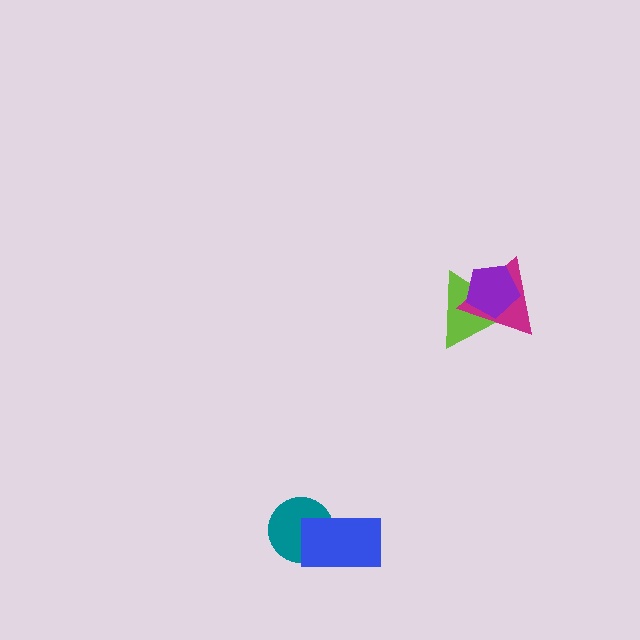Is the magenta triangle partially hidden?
Yes, it is partially covered by another shape.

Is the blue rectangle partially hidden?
No, no other shape covers it.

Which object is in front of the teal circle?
The blue rectangle is in front of the teal circle.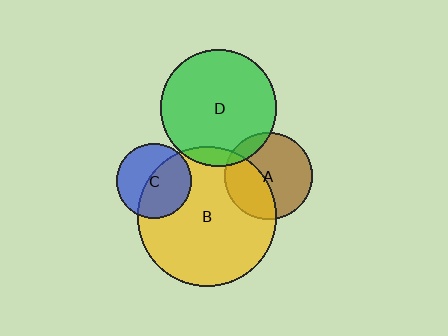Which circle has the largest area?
Circle B (yellow).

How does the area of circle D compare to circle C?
Approximately 2.3 times.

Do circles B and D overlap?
Yes.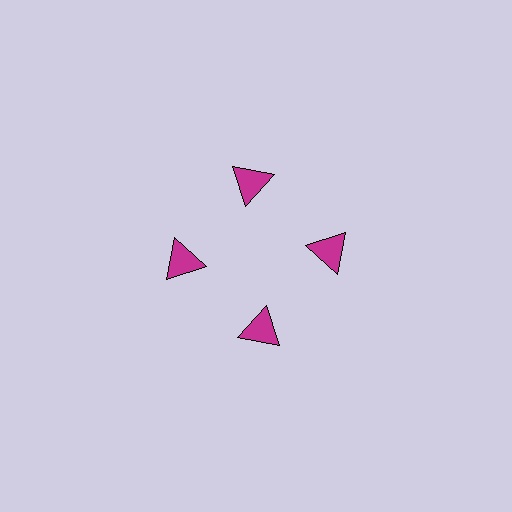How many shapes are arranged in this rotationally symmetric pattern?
There are 4 shapes, arranged in 4 groups of 1.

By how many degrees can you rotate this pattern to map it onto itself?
The pattern maps onto itself every 90 degrees of rotation.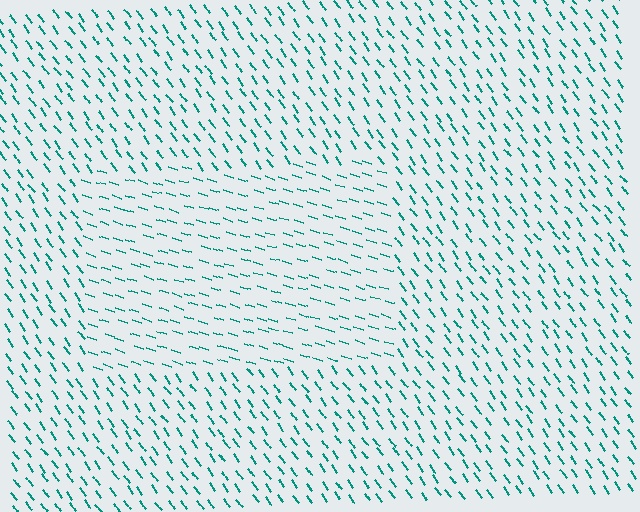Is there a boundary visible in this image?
Yes, there is a texture boundary formed by a change in line orientation.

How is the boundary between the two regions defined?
The boundary is defined purely by a change in line orientation (approximately 37 degrees difference). All lines are the same color and thickness.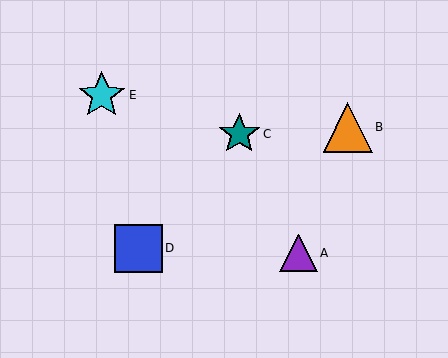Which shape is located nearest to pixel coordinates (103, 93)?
The cyan star (labeled E) at (102, 95) is nearest to that location.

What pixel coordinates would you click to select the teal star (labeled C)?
Click at (239, 134) to select the teal star C.